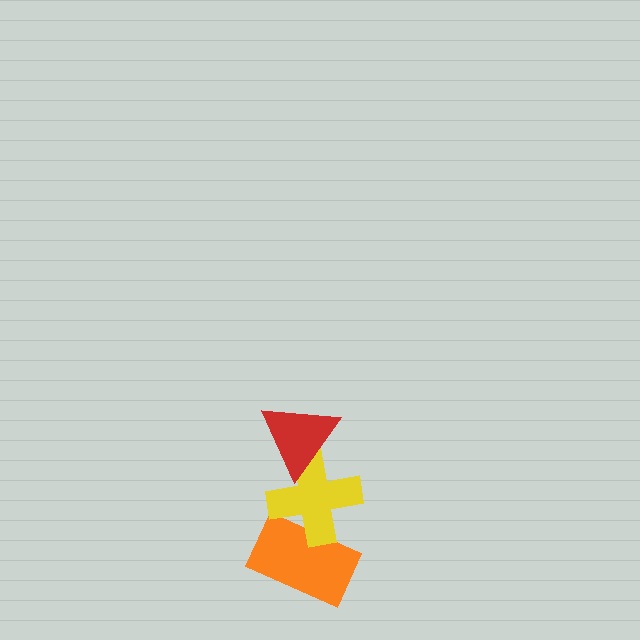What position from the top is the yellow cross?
The yellow cross is 2nd from the top.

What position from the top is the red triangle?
The red triangle is 1st from the top.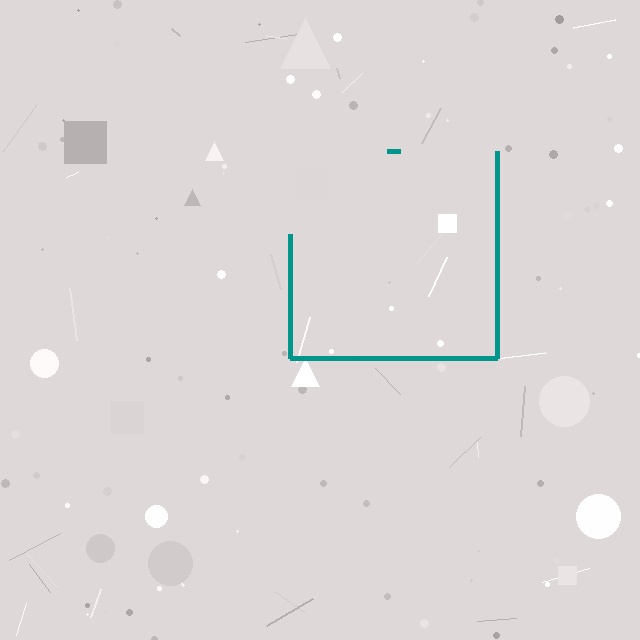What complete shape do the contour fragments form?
The contour fragments form a square.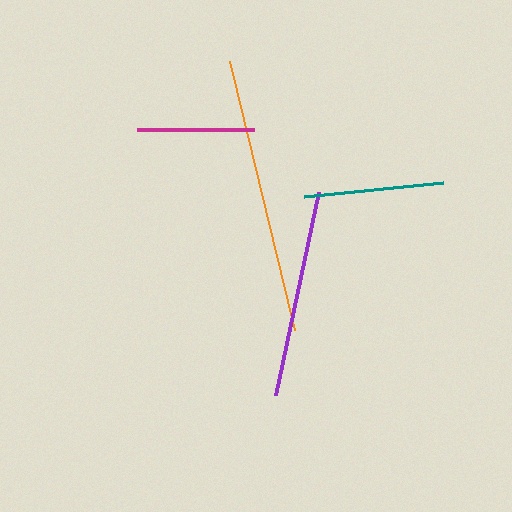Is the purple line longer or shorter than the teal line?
The purple line is longer than the teal line.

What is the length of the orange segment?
The orange segment is approximately 277 pixels long.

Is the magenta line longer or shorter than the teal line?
The teal line is longer than the magenta line.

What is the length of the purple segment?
The purple segment is approximately 207 pixels long.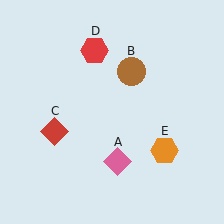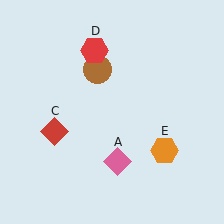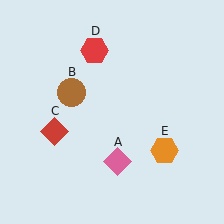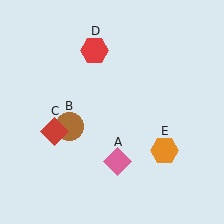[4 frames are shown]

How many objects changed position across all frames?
1 object changed position: brown circle (object B).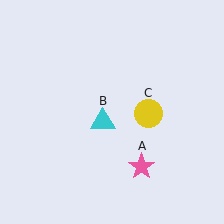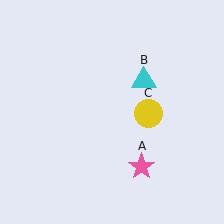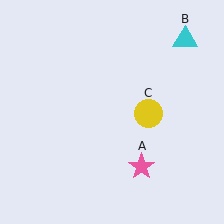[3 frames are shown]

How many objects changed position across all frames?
1 object changed position: cyan triangle (object B).